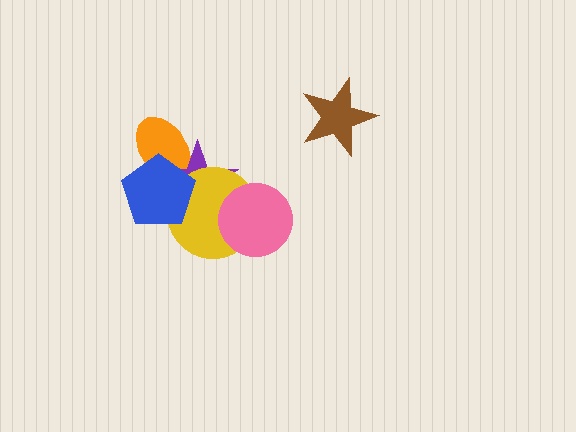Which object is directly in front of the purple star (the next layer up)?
The yellow circle is directly in front of the purple star.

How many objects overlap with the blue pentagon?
3 objects overlap with the blue pentagon.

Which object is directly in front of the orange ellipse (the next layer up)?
The purple star is directly in front of the orange ellipse.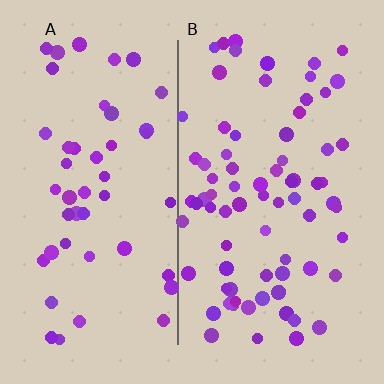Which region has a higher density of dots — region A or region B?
B (the right).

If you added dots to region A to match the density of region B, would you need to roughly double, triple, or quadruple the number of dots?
Approximately double.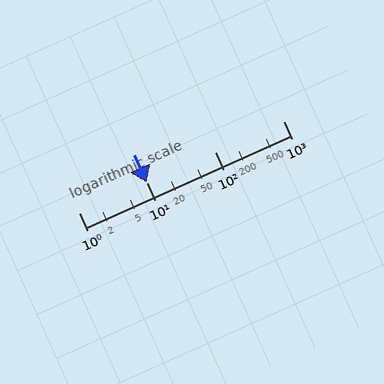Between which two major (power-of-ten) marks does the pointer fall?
The pointer is between 1 and 10.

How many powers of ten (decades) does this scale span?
The scale spans 3 decades, from 1 to 1000.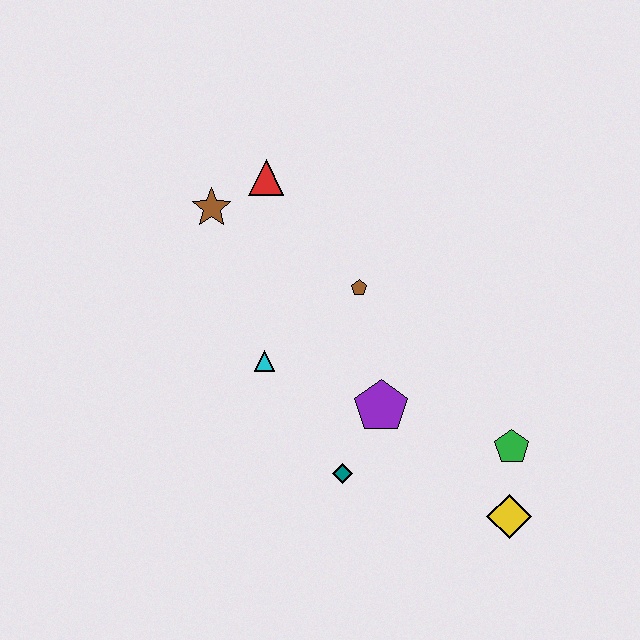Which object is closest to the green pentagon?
The yellow diamond is closest to the green pentagon.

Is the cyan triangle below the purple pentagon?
No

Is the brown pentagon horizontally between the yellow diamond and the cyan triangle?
Yes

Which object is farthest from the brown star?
The yellow diamond is farthest from the brown star.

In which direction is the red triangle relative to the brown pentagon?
The red triangle is above the brown pentagon.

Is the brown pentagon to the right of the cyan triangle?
Yes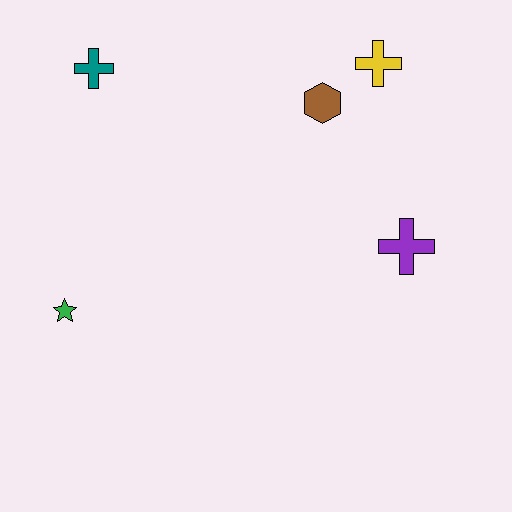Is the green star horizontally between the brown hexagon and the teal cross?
No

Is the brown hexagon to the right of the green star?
Yes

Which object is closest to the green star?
The teal cross is closest to the green star.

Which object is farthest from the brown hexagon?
The green star is farthest from the brown hexagon.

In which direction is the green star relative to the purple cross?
The green star is to the left of the purple cross.